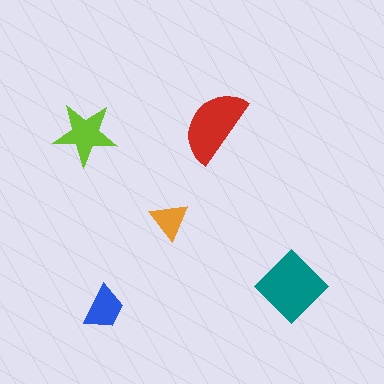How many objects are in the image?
There are 5 objects in the image.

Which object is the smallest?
The orange triangle.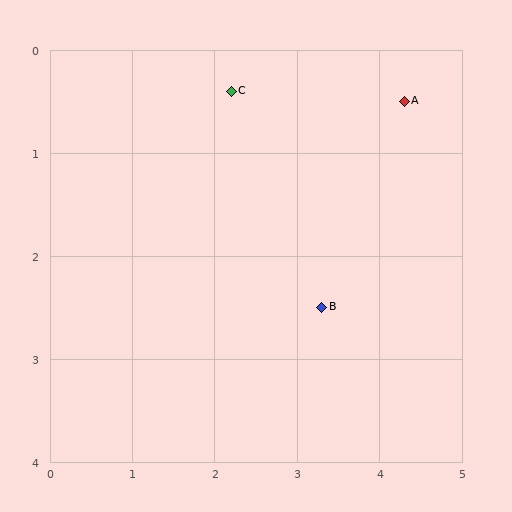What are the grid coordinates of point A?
Point A is at approximately (4.3, 0.5).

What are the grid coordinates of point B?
Point B is at approximately (3.3, 2.5).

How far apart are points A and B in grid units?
Points A and B are about 2.2 grid units apart.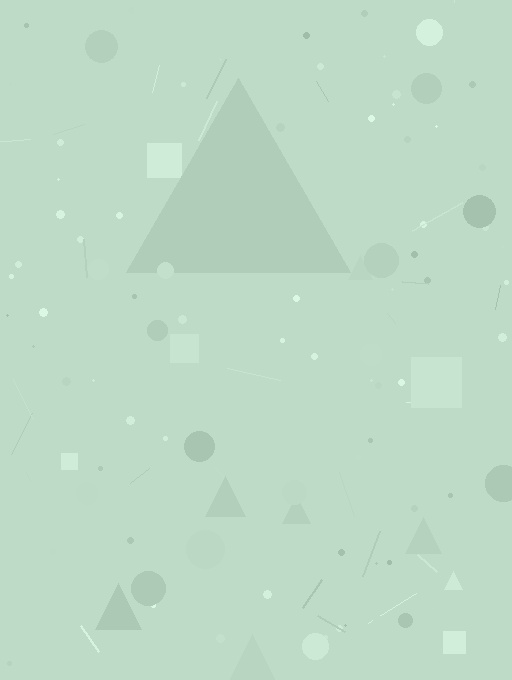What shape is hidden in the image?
A triangle is hidden in the image.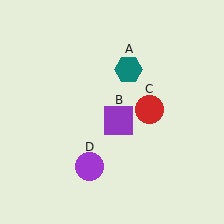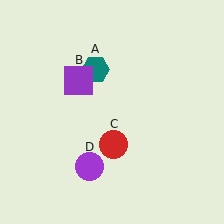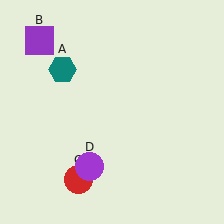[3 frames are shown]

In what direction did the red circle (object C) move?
The red circle (object C) moved down and to the left.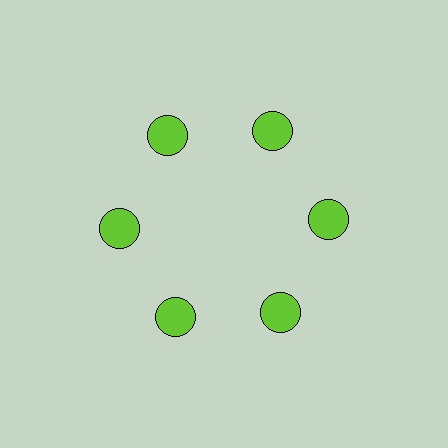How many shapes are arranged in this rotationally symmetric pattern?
There are 6 shapes, arranged in 6 groups of 1.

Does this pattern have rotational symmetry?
Yes, this pattern has 6-fold rotational symmetry. It looks the same after rotating 60 degrees around the center.